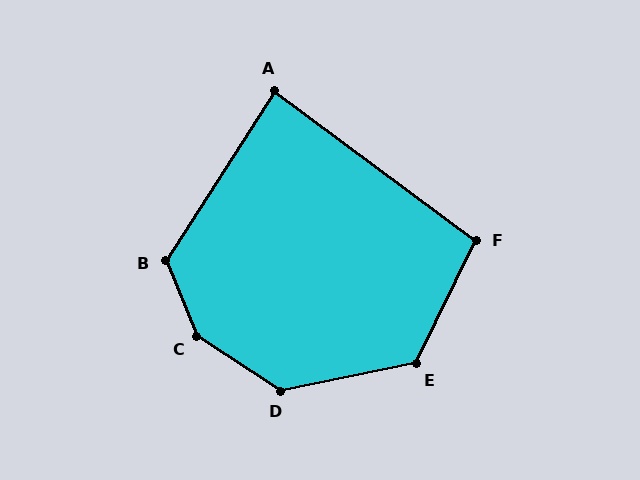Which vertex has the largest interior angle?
C, at approximately 146 degrees.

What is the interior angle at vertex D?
Approximately 135 degrees (obtuse).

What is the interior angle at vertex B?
Approximately 125 degrees (obtuse).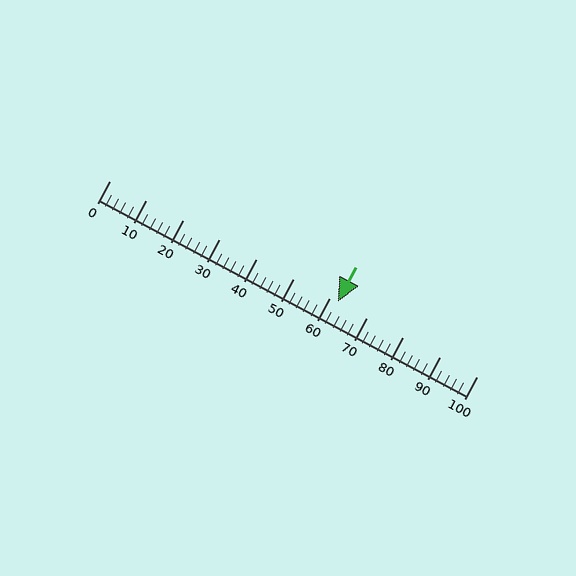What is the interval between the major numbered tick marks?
The major tick marks are spaced 10 units apart.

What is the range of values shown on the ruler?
The ruler shows values from 0 to 100.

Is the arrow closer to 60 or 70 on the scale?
The arrow is closer to 60.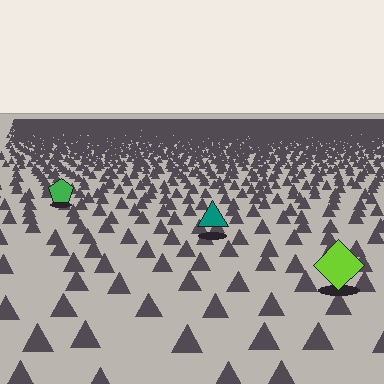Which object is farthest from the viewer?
The green pentagon is farthest from the viewer. It appears smaller and the ground texture around it is denser.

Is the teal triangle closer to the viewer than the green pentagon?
Yes. The teal triangle is closer — you can tell from the texture gradient: the ground texture is coarser near it.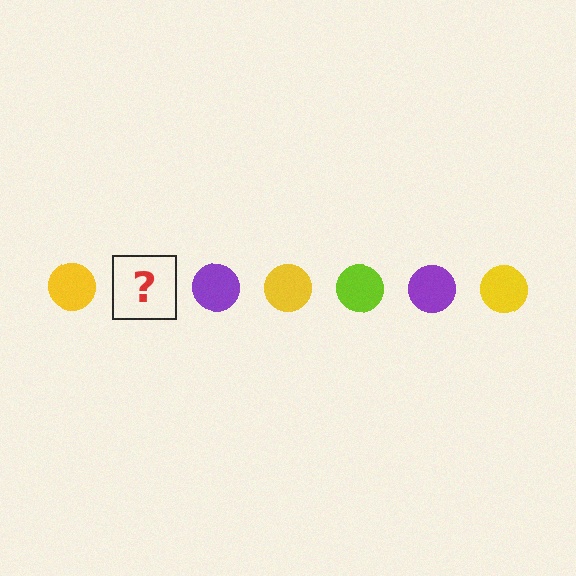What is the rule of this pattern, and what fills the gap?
The rule is that the pattern cycles through yellow, lime, purple circles. The gap should be filled with a lime circle.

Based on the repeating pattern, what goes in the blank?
The blank should be a lime circle.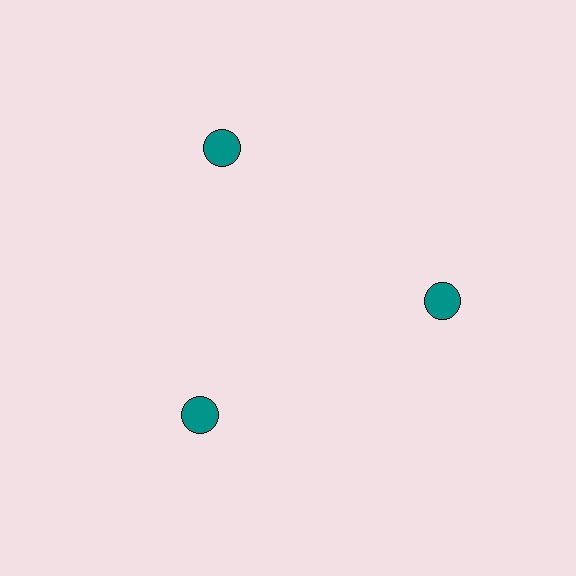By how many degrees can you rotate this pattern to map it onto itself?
The pattern maps onto itself every 120 degrees of rotation.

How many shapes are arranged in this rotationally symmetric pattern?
There are 3 shapes, arranged in 3 groups of 1.